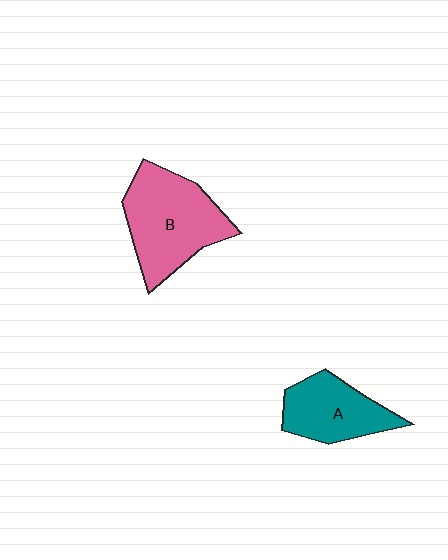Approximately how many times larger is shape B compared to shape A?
Approximately 1.5 times.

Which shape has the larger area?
Shape B (pink).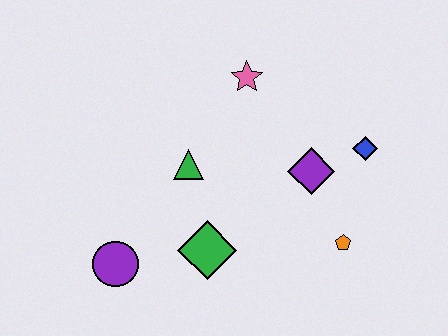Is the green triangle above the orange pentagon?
Yes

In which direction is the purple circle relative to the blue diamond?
The purple circle is to the left of the blue diamond.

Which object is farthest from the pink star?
The purple circle is farthest from the pink star.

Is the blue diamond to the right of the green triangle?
Yes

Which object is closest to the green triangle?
The green diamond is closest to the green triangle.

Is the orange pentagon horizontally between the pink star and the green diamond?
No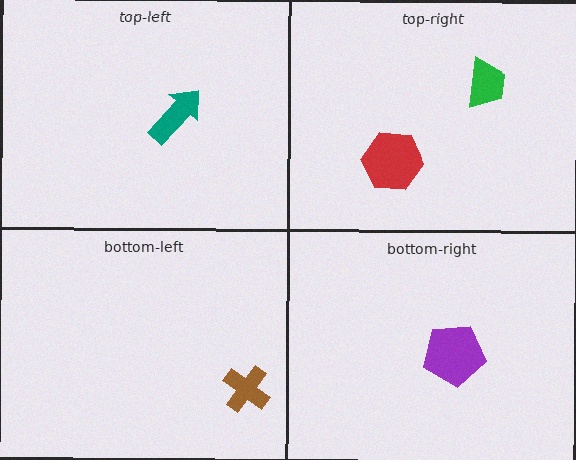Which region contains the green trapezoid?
The top-right region.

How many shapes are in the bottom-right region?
1.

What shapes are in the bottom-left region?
The brown cross.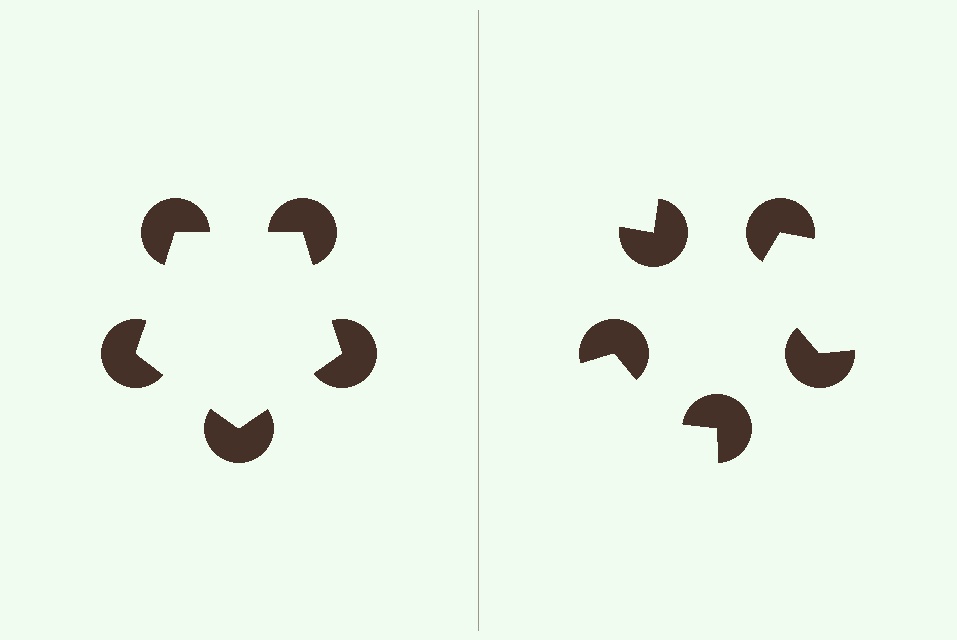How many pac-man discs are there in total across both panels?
10 — 5 on each side.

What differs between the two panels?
The pac-man discs are positioned identically on both sides; only the wedge orientations differ. On the left they align to a pentagon; on the right they are misaligned.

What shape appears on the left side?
An illusory pentagon.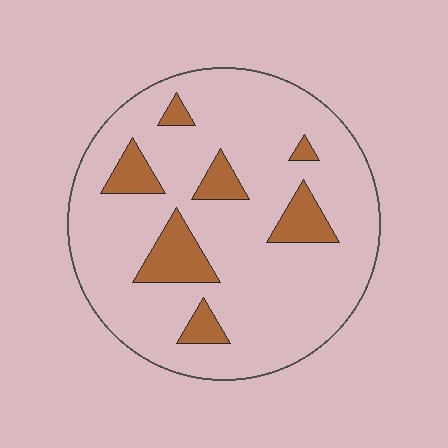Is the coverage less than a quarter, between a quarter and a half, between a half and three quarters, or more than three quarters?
Less than a quarter.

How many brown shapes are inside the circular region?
7.